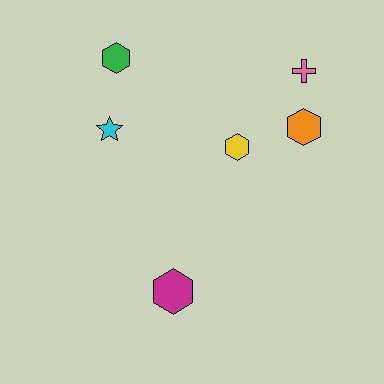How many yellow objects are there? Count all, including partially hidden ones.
There is 1 yellow object.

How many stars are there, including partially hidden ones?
There is 1 star.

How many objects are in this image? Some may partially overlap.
There are 6 objects.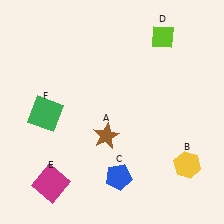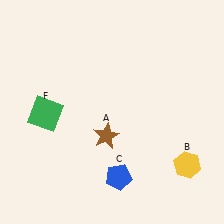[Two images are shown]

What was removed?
The magenta square (E), the lime diamond (D) were removed in Image 2.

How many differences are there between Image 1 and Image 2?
There are 2 differences between the two images.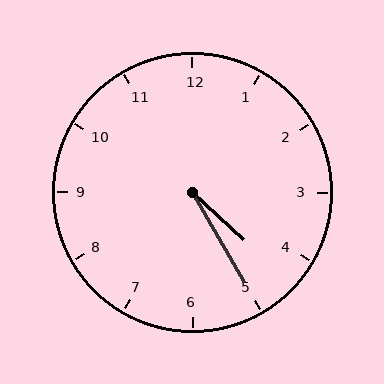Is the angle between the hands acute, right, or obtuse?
It is acute.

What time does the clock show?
4:25.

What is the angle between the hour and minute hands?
Approximately 18 degrees.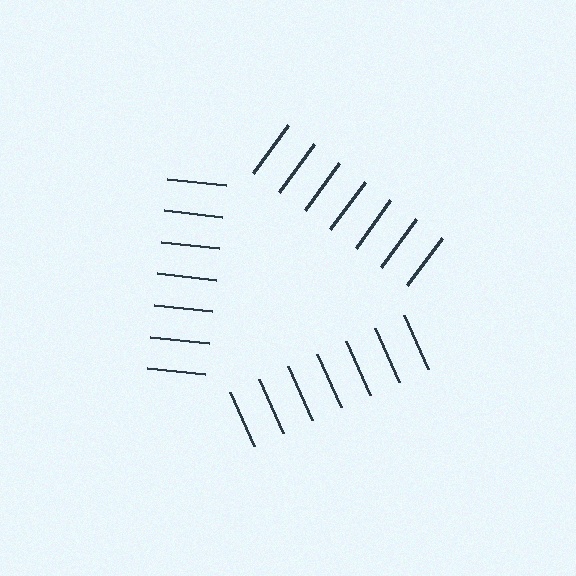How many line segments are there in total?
21 — 7 along each of the 3 edges.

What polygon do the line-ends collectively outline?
An illusory triangle — the line segments terminate on its edges but no continuous stroke is drawn.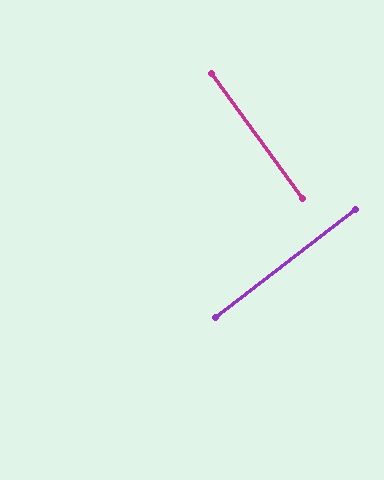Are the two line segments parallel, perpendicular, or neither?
Perpendicular — they meet at approximately 89°.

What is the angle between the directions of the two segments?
Approximately 89 degrees.